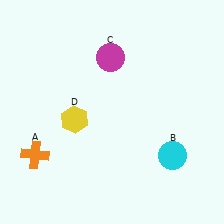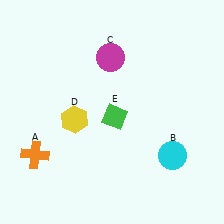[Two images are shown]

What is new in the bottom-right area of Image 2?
A green diamond (E) was added in the bottom-right area of Image 2.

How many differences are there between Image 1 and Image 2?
There is 1 difference between the two images.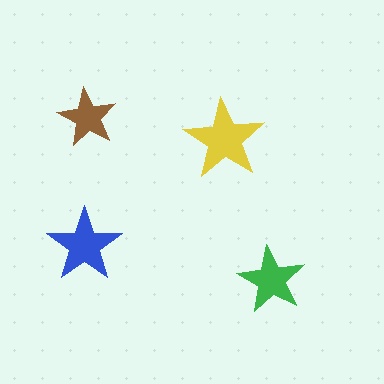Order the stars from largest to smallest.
the yellow one, the blue one, the green one, the brown one.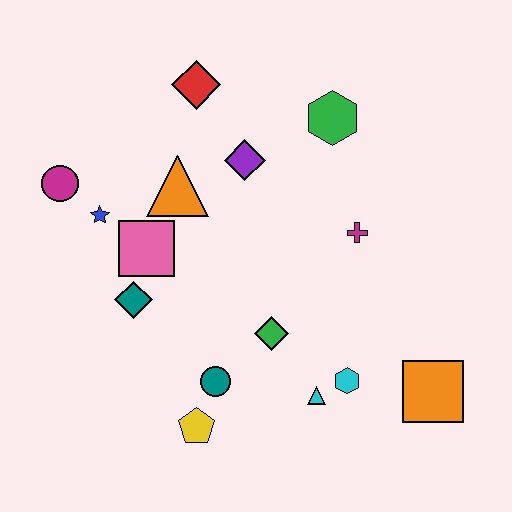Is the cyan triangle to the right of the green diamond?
Yes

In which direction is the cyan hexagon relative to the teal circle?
The cyan hexagon is to the right of the teal circle.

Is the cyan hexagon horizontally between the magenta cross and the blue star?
Yes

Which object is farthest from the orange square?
The magenta circle is farthest from the orange square.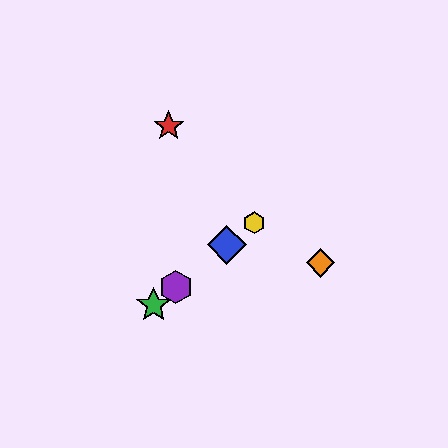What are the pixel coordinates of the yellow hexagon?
The yellow hexagon is at (254, 223).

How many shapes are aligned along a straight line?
4 shapes (the blue diamond, the green star, the yellow hexagon, the purple hexagon) are aligned along a straight line.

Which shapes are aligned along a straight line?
The blue diamond, the green star, the yellow hexagon, the purple hexagon are aligned along a straight line.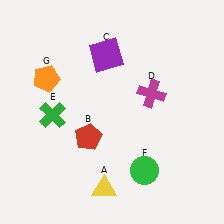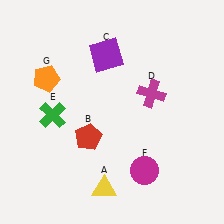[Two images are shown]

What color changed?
The circle (F) changed from green in Image 1 to magenta in Image 2.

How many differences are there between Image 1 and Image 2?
There is 1 difference between the two images.